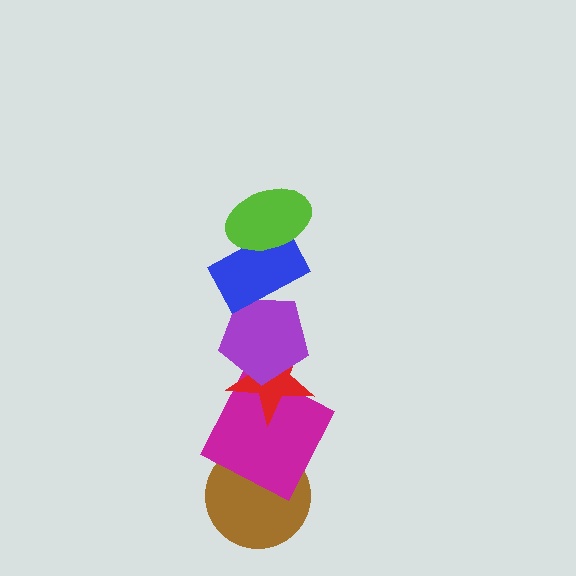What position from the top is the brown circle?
The brown circle is 6th from the top.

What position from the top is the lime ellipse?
The lime ellipse is 1st from the top.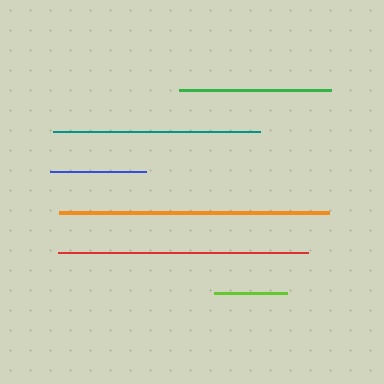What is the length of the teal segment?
The teal segment is approximately 207 pixels long.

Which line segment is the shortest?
The lime line is the shortest at approximately 74 pixels.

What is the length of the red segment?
The red segment is approximately 250 pixels long.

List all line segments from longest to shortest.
From longest to shortest: orange, red, teal, green, blue, lime.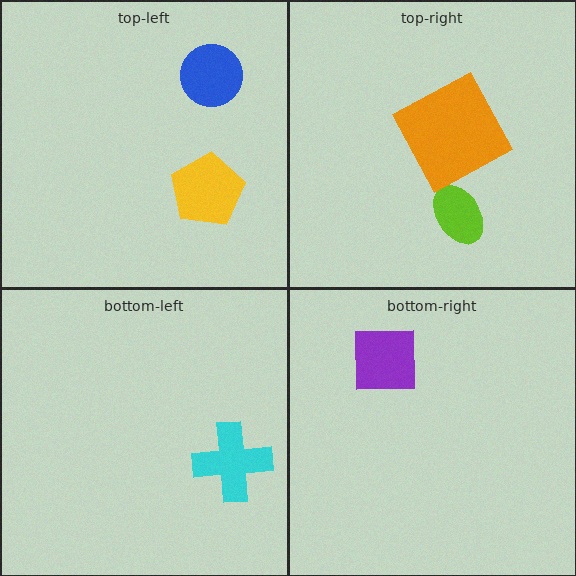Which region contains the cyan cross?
The bottom-left region.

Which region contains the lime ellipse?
The top-right region.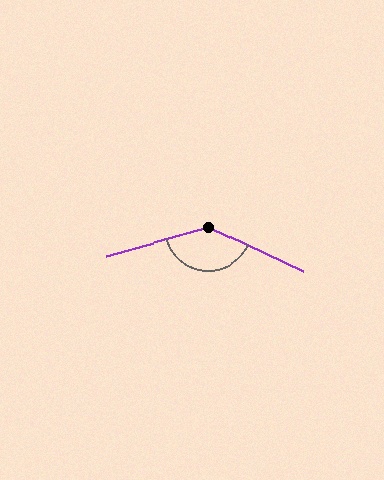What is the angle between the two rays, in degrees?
Approximately 140 degrees.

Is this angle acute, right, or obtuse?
It is obtuse.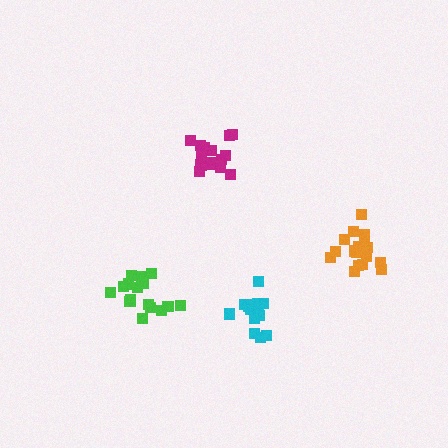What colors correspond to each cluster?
The clusters are colored: green, magenta, cyan, orange.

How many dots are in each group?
Group 1: 17 dots, Group 2: 17 dots, Group 3: 16 dots, Group 4: 18 dots (68 total).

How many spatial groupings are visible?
There are 4 spatial groupings.